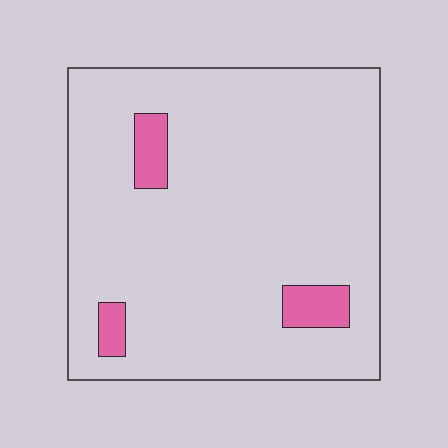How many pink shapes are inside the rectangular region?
3.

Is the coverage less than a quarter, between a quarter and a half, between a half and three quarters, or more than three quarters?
Less than a quarter.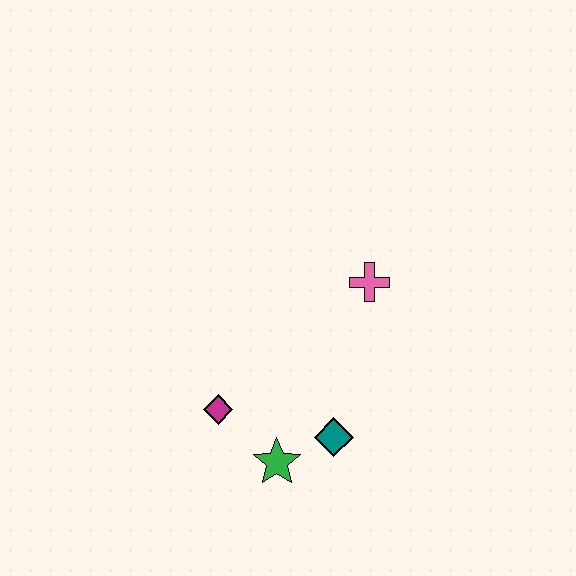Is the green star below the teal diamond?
Yes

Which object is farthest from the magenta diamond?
The pink cross is farthest from the magenta diamond.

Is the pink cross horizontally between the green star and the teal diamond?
No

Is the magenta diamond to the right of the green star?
No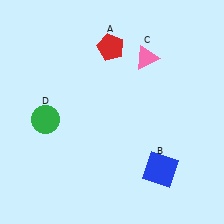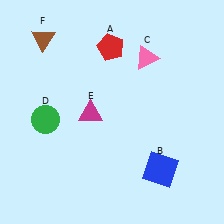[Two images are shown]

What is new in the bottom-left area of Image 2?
A magenta triangle (E) was added in the bottom-left area of Image 2.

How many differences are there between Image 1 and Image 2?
There are 2 differences between the two images.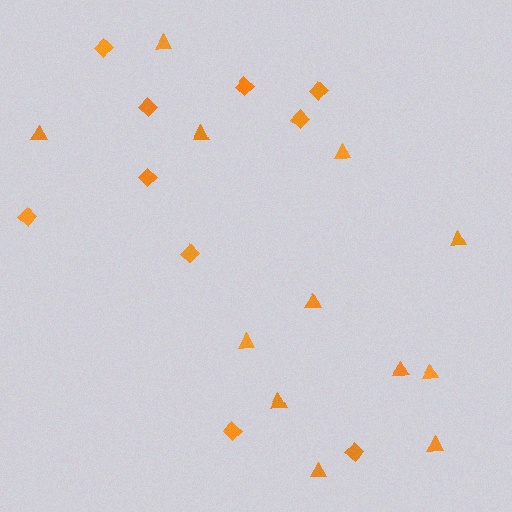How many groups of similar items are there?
There are 2 groups: one group of triangles (12) and one group of diamonds (10).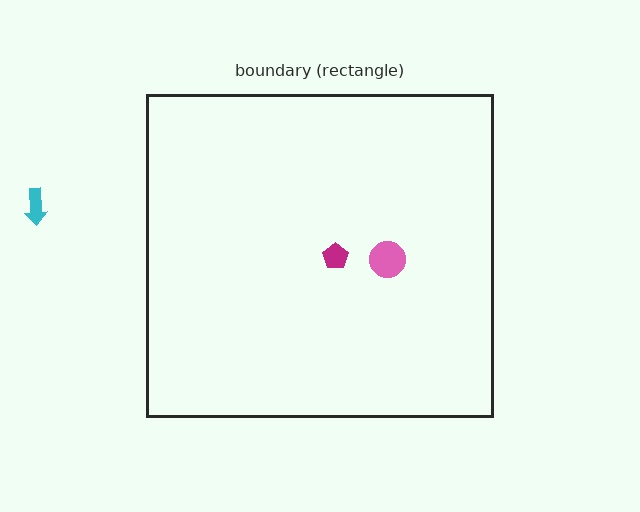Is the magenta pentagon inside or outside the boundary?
Inside.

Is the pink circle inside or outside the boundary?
Inside.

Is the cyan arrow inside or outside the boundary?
Outside.